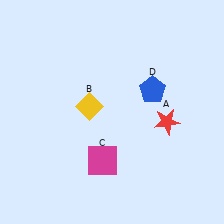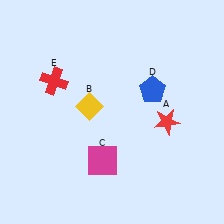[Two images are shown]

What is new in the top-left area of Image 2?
A red cross (E) was added in the top-left area of Image 2.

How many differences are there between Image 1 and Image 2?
There is 1 difference between the two images.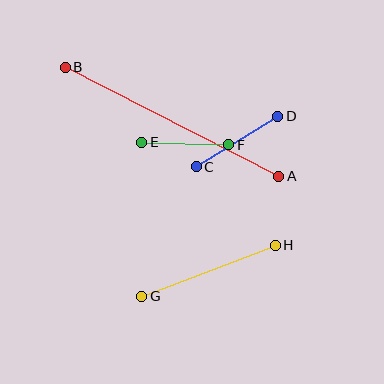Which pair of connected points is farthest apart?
Points A and B are farthest apart.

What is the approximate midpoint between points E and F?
The midpoint is at approximately (185, 143) pixels.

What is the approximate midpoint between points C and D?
The midpoint is at approximately (237, 142) pixels.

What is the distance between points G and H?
The distance is approximately 143 pixels.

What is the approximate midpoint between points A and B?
The midpoint is at approximately (172, 122) pixels.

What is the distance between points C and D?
The distance is approximately 96 pixels.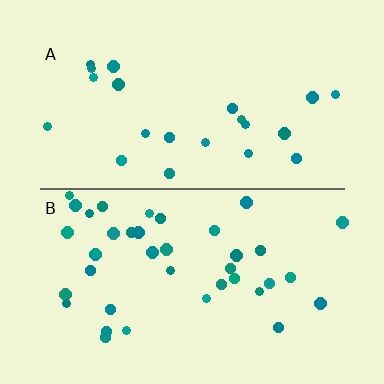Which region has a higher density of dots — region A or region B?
B (the bottom).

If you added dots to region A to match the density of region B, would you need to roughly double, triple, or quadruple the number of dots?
Approximately double.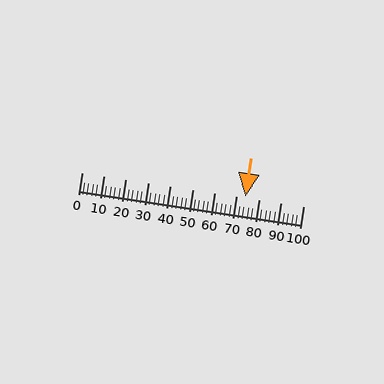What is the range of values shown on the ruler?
The ruler shows values from 0 to 100.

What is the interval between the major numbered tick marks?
The major tick marks are spaced 10 units apart.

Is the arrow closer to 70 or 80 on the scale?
The arrow is closer to 70.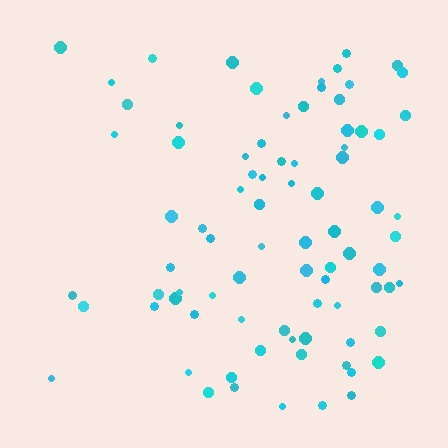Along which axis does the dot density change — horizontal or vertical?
Horizontal.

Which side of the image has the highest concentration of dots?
The right.